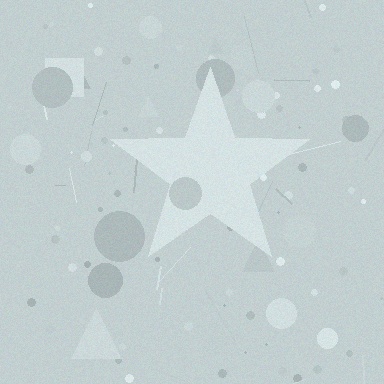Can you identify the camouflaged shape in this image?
The camouflaged shape is a star.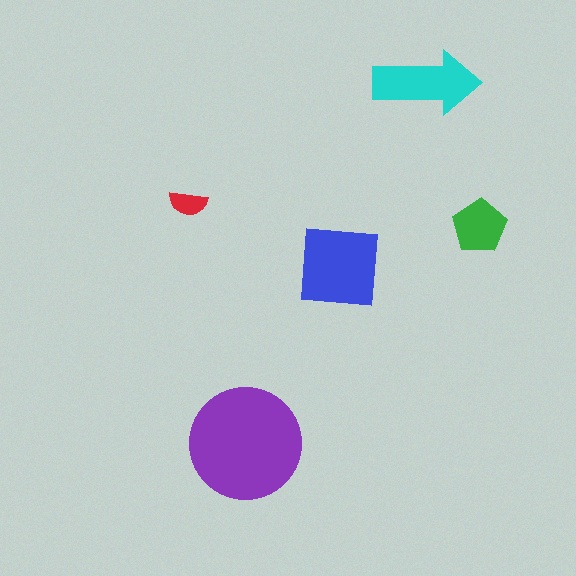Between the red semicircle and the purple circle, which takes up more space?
The purple circle.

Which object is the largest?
The purple circle.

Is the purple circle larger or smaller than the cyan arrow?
Larger.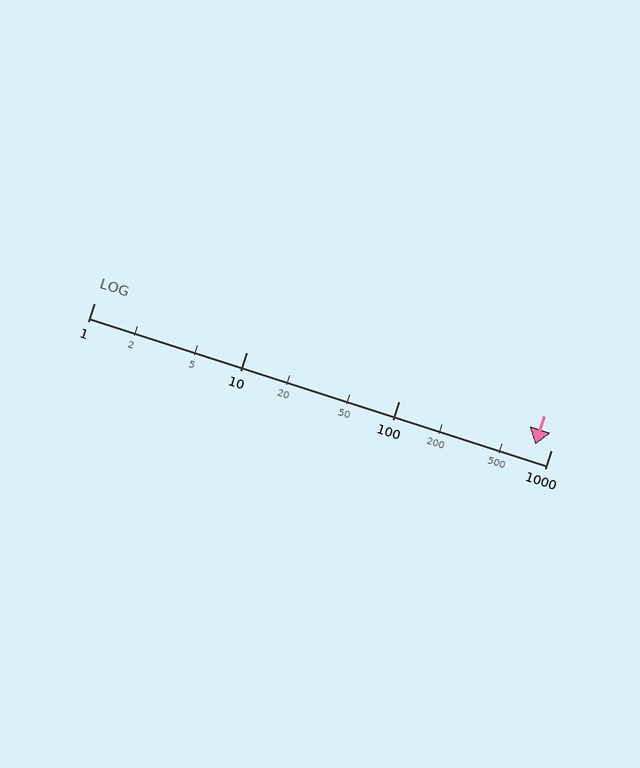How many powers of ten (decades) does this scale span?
The scale spans 3 decades, from 1 to 1000.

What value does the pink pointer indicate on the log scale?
The pointer indicates approximately 790.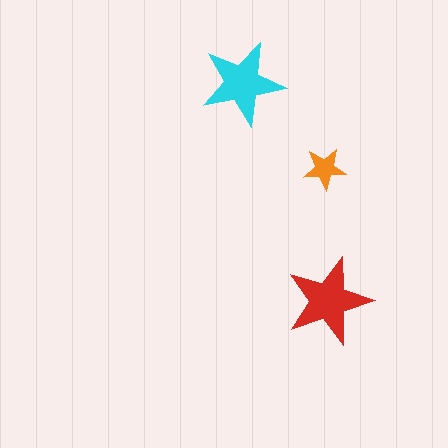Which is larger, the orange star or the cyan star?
The cyan one.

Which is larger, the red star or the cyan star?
The red one.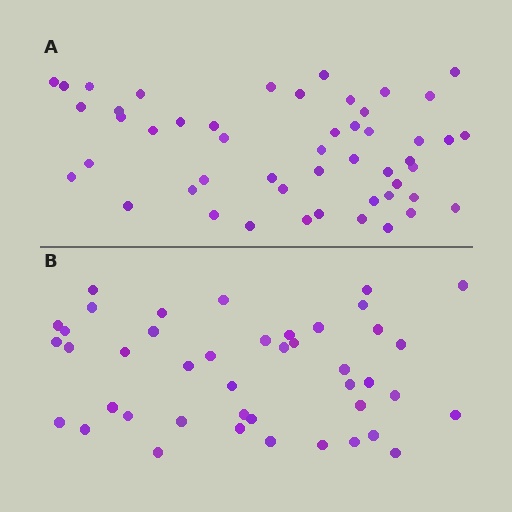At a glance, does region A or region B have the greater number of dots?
Region A (the top region) has more dots.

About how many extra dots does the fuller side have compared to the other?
Region A has roughly 8 or so more dots than region B.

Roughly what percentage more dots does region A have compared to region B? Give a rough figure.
About 15% more.